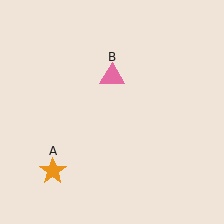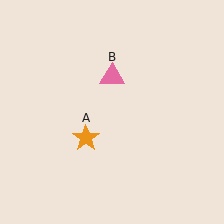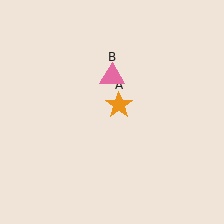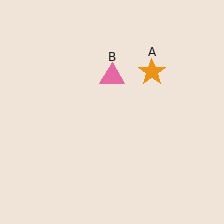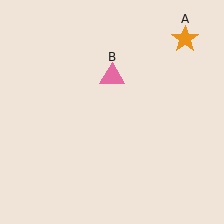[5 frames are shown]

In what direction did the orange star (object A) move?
The orange star (object A) moved up and to the right.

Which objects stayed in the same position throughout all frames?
Pink triangle (object B) remained stationary.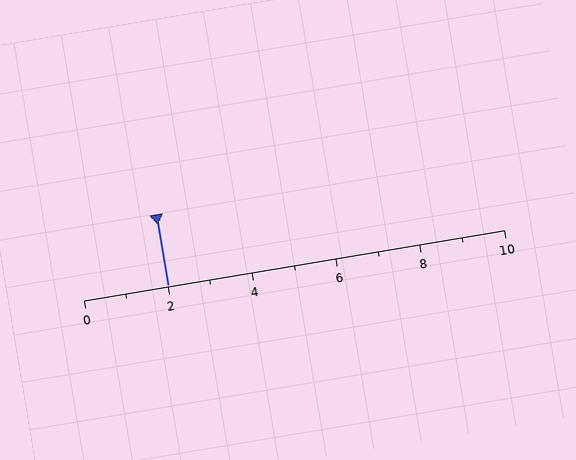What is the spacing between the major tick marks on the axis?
The major ticks are spaced 2 apart.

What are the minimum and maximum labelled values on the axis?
The axis runs from 0 to 10.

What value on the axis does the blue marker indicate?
The marker indicates approximately 2.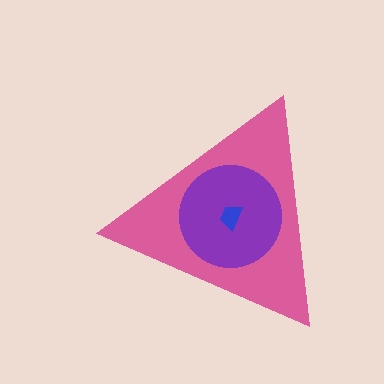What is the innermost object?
The blue trapezoid.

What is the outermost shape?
The pink triangle.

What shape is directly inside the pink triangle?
The purple circle.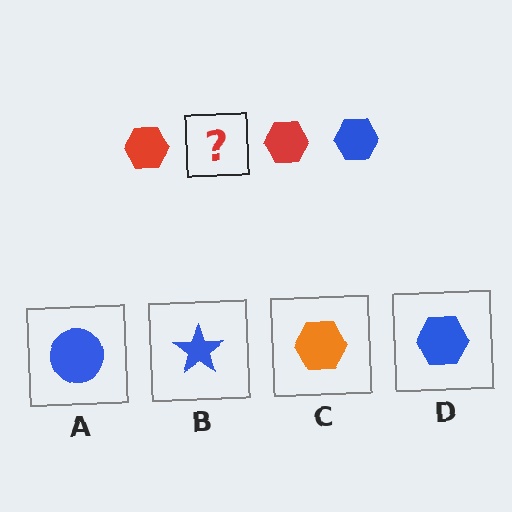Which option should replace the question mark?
Option D.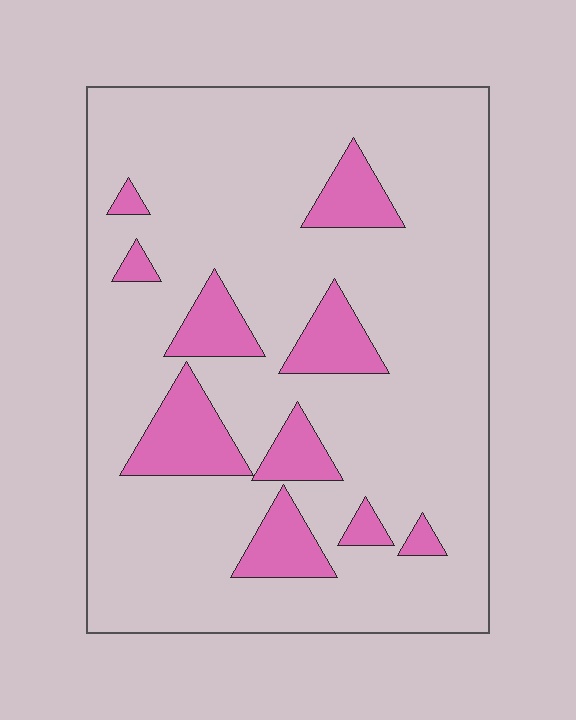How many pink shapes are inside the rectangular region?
10.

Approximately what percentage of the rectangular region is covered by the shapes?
Approximately 15%.